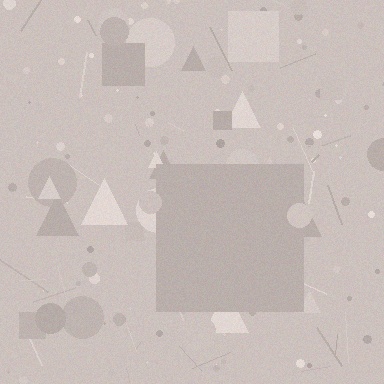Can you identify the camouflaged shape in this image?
The camouflaged shape is a square.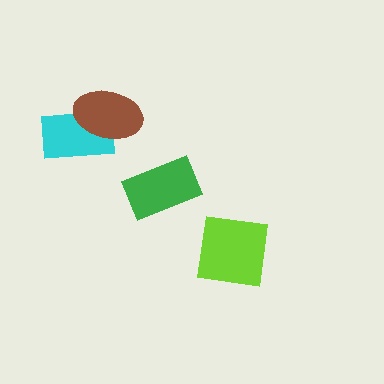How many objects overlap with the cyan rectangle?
1 object overlaps with the cyan rectangle.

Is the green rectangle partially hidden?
No, no other shape covers it.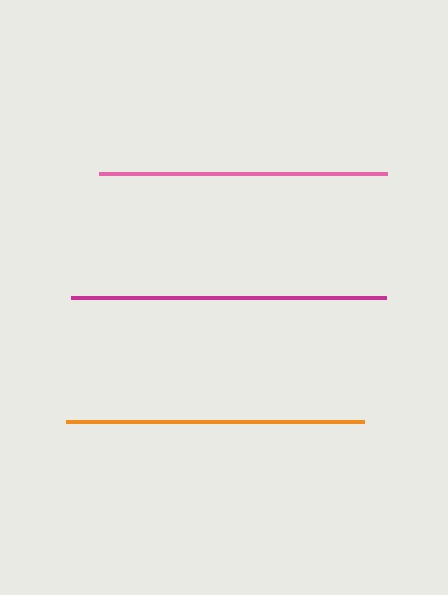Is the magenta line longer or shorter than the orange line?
The magenta line is longer than the orange line.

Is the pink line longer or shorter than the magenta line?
The magenta line is longer than the pink line.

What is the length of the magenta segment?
The magenta segment is approximately 315 pixels long.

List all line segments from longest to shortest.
From longest to shortest: magenta, orange, pink.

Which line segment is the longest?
The magenta line is the longest at approximately 315 pixels.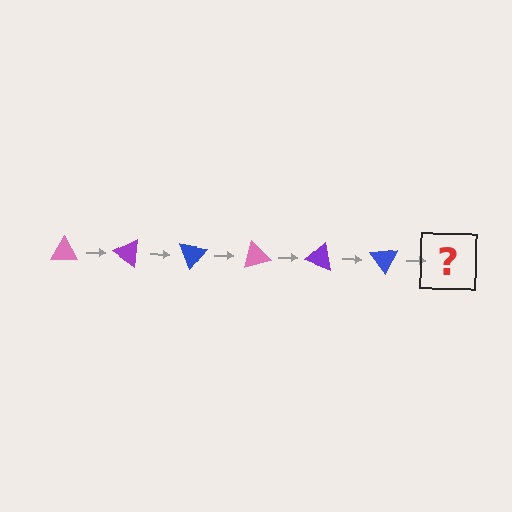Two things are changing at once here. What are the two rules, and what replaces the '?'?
The two rules are that it rotates 35 degrees each step and the color cycles through pink, purple, and blue. The '?' should be a pink triangle, rotated 210 degrees from the start.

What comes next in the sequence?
The next element should be a pink triangle, rotated 210 degrees from the start.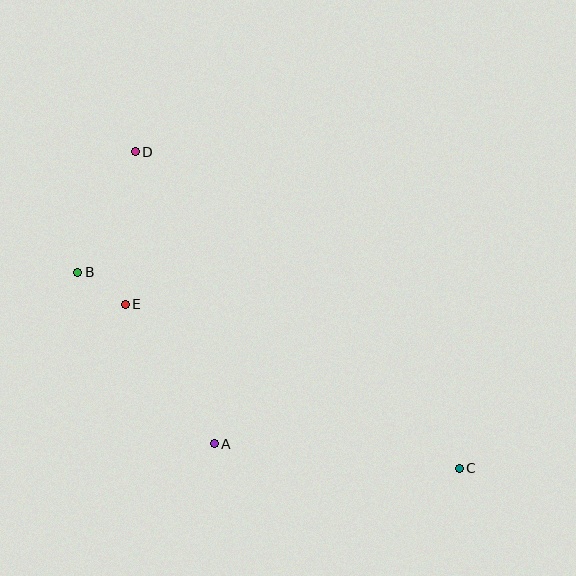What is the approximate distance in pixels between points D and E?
The distance between D and E is approximately 153 pixels.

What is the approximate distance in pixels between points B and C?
The distance between B and C is approximately 429 pixels.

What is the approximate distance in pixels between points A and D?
The distance between A and D is approximately 303 pixels.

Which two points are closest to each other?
Points B and E are closest to each other.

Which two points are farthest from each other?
Points C and D are farthest from each other.